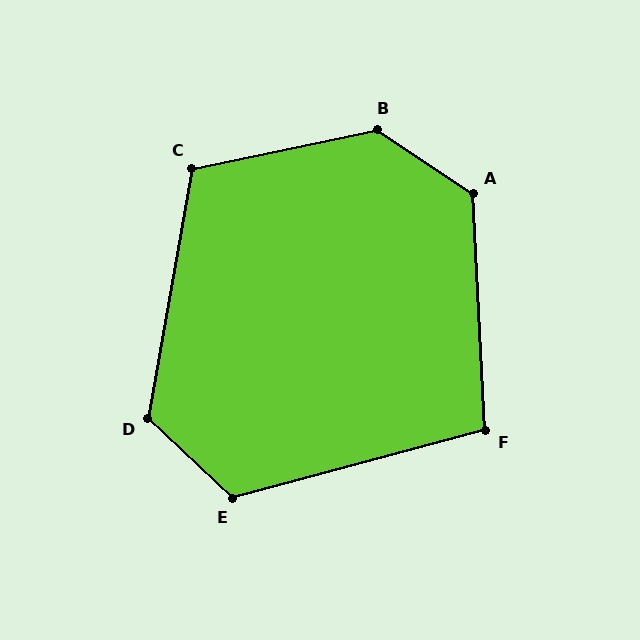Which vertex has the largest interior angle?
B, at approximately 135 degrees.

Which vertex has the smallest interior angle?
F, at approximately 102 degrees.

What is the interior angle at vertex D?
Approximately 123 degrees (obtuse).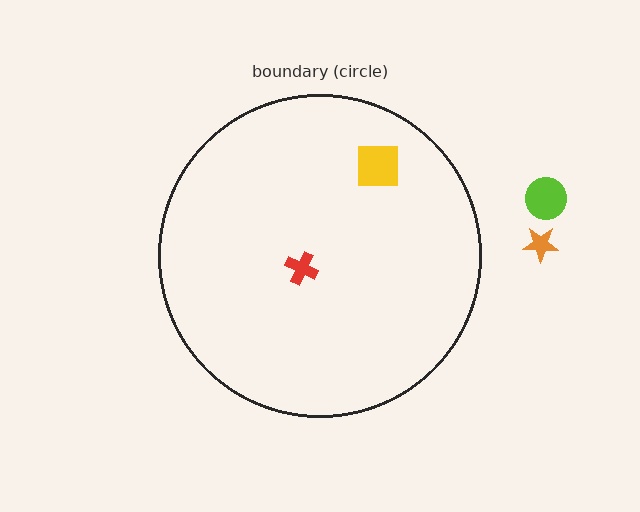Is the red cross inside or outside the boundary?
Inside.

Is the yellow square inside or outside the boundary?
Inside.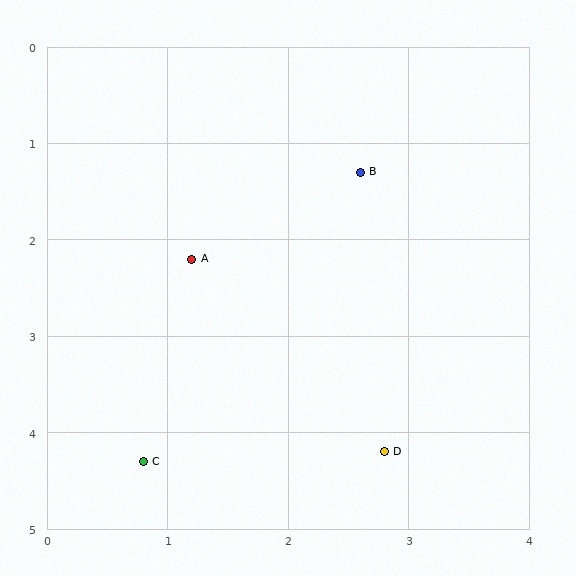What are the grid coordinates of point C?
Point C is at approximately (0.8, 4.3).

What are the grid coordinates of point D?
Point D is at approximately (2.8, 4.2).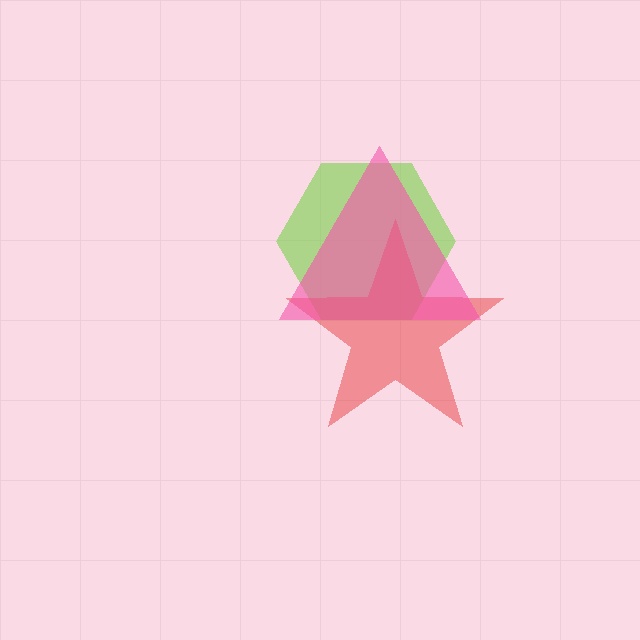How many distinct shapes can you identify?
There are 3 distinct shapes: a lime hexagon, a red star, a pink triangle.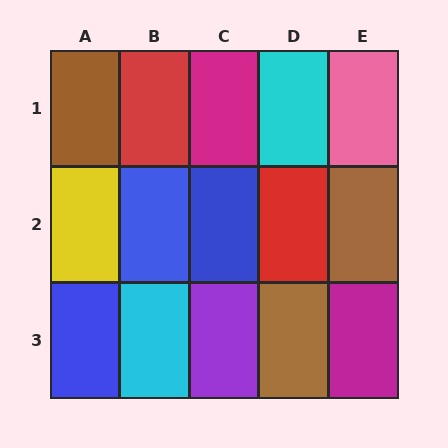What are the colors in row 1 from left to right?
Brown, red, magenta, cyan, pink.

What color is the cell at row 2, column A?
Yellow.